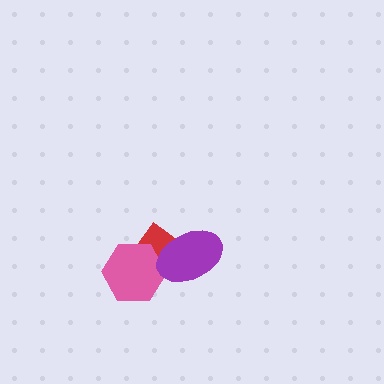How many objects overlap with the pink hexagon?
2 objects overlap with the pink hexagon.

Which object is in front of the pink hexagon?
The purple ellipse is in front of the pink hexagon.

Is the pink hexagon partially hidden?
Yes, it is partially covered by another shape.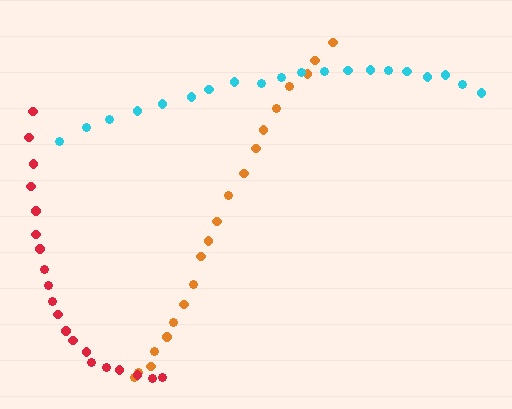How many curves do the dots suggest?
There are 3 distinct paths.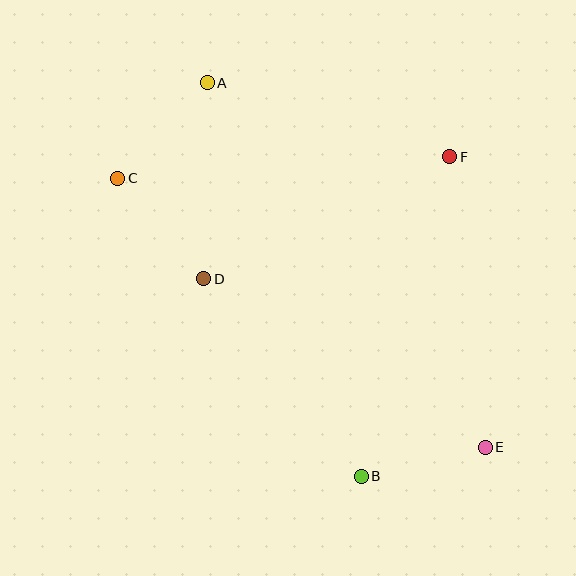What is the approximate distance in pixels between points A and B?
The distance between A and B is approximately 423 pixels.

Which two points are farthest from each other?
Points A and E are farthest from each other.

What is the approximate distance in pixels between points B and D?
The distance between B and D is approximately 253 pixels.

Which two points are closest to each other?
Points B and E are closest to each other.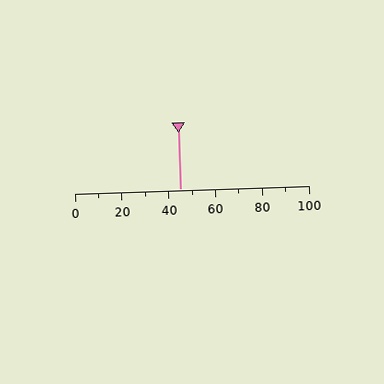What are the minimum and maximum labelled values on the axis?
The axis runs from 0 to 100.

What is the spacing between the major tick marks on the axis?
The major ticks are spaced 20 apart.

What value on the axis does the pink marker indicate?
The marker indicates approximately 45.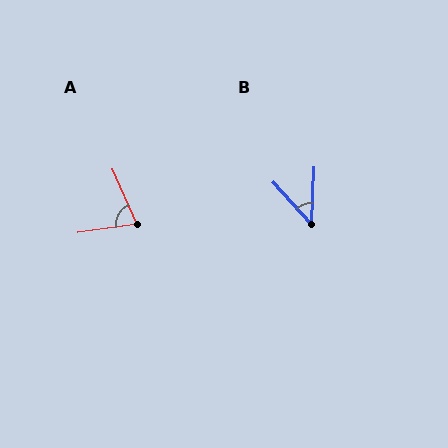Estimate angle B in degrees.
Approximately 45 degrees.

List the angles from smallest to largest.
B (45°), A (74°).